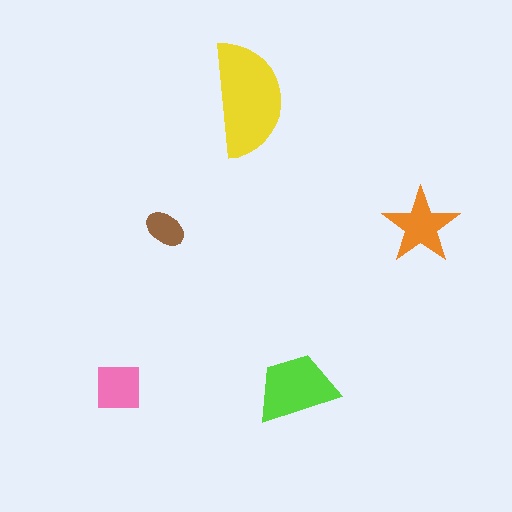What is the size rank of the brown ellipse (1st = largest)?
5th.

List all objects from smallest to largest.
The brown ellipse, the pink square, the orange star, the lime trapezoid, the yellow semicircle.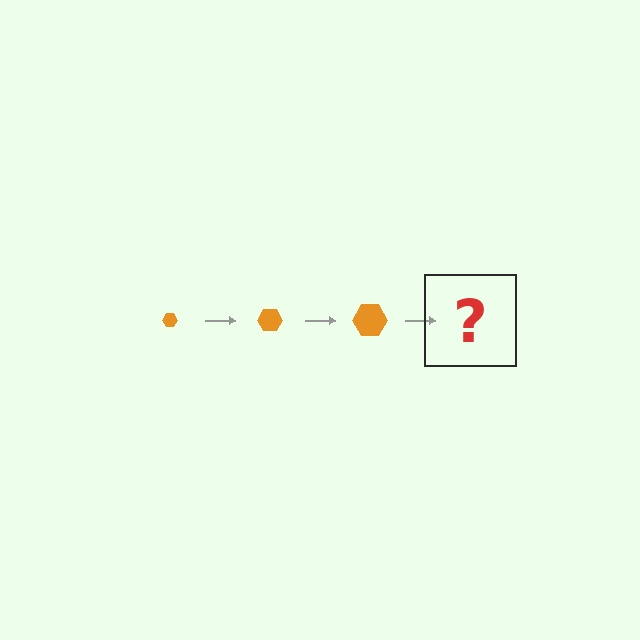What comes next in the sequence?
The next element should be an orange hexagon, larger than the previous one.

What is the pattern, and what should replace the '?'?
The pattern is that the hexagon gets progressively larger each step. The '?' should be an orange hexagon, larger than the previous one.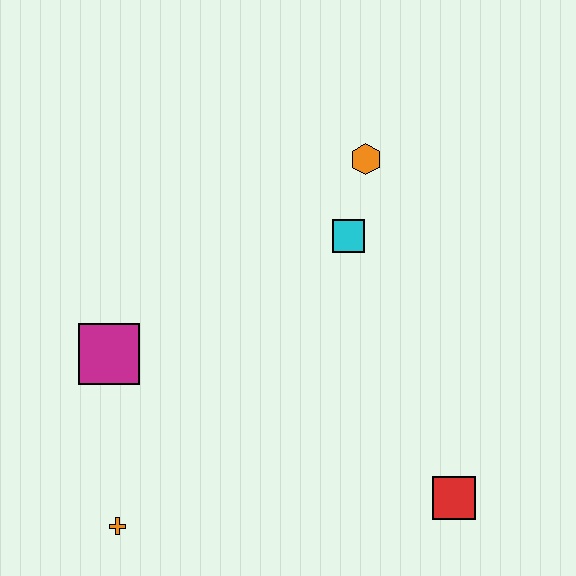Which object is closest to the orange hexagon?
The cyan square is closest to the orange hexagon.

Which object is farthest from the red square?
The magenta square is farthest from the red square.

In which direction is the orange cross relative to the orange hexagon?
The orange cross is below the orange hexagon.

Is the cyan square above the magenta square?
Yes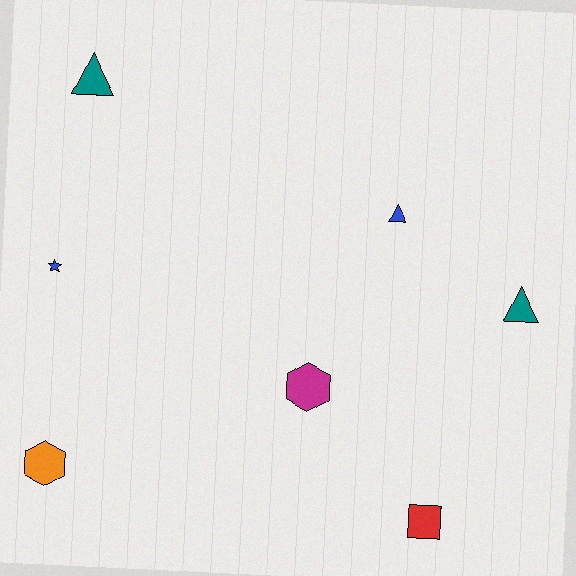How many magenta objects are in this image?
There is 1 magenta object.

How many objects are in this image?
There are 7 objects.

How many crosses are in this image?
There are no crosses.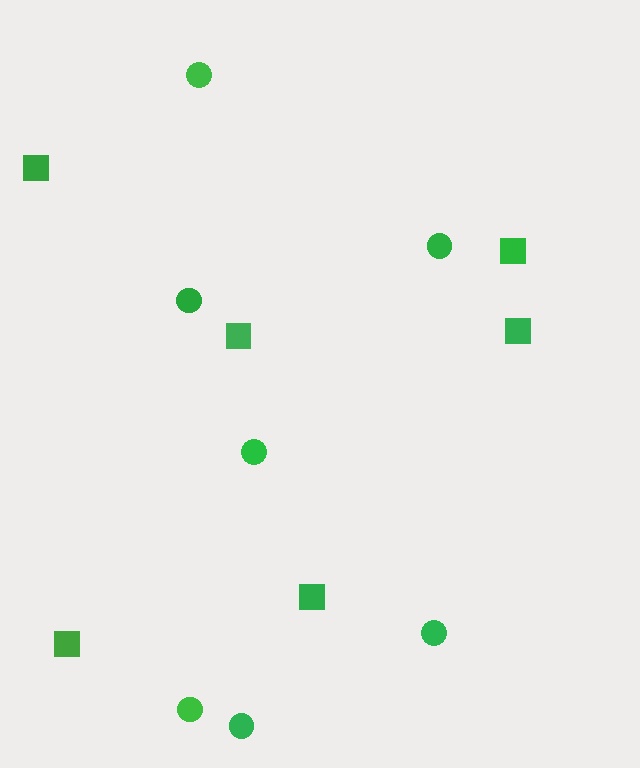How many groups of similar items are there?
There are 2 groups: one group of circles (7) and one group of squares (6).